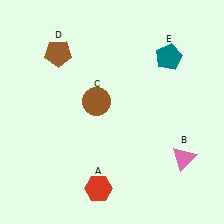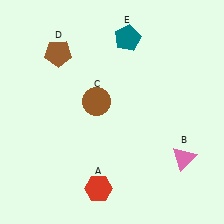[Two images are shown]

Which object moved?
The teal pentagon (E) moved left.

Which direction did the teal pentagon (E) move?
The teal pentagon (E) moved left.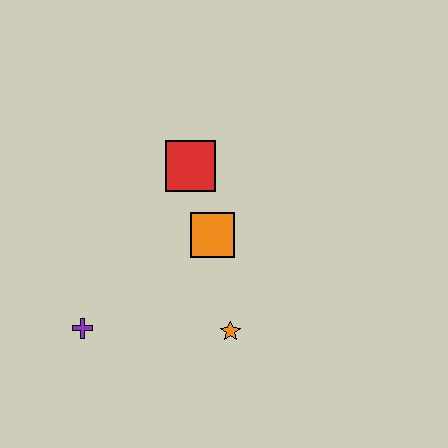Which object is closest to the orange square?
The red square is closest to the orange square.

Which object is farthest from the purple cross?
The red square is farthest from the purple cross.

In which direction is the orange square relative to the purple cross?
The orange square is to the right of the purple cross.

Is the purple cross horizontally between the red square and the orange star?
No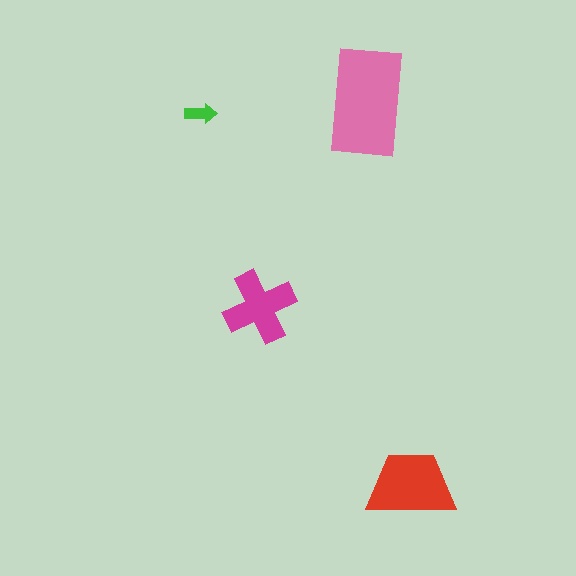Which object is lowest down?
The red trapezoid is bottommost.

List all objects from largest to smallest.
The pink rectangle, the red trapezoid, the magenta cross, the green arrow.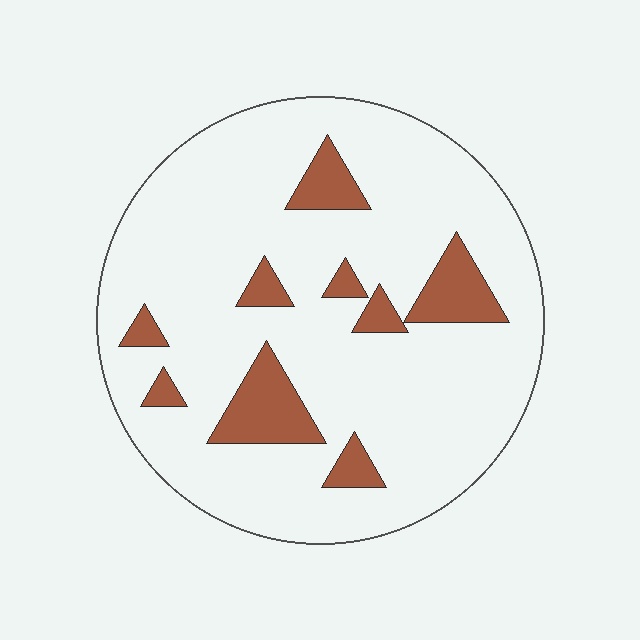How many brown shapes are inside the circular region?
9.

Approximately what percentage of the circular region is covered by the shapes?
Approximately 15%.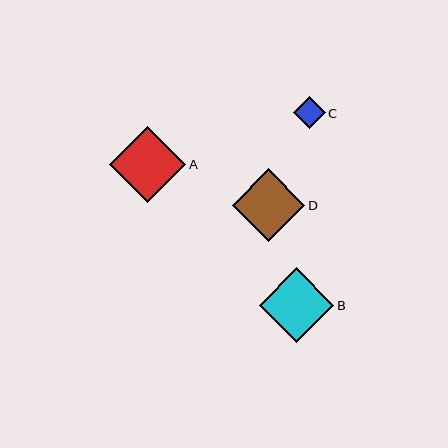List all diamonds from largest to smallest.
From largest to smallest: A, B, D, C.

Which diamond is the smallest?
Diamond C is the smallest with a size of approximately 32 pixels.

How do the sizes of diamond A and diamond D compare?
Diamond A and diamond D are approximately the same size.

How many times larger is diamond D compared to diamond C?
Diamond D is approximately 2.3 times the size of diamond C.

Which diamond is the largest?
Diamond A is the largest with a size of approximately 76 pixels.